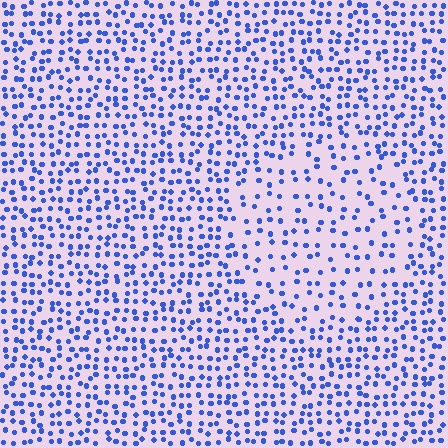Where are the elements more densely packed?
The elements are more densely packed outside the circle boundary.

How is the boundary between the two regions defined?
The boundary is defined by a change in element density (approximately 1.8x ratio). All elements are the same color, size, and shape.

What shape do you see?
I see a circle.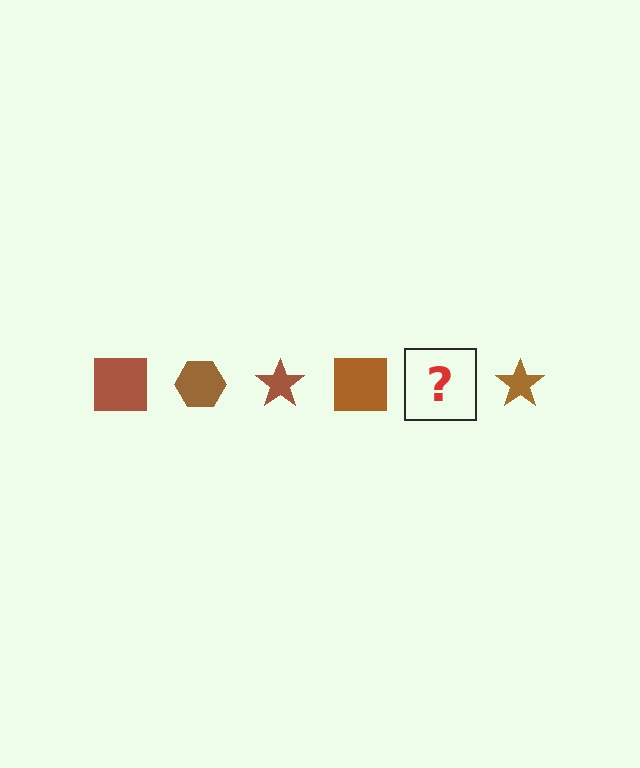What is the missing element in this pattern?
The missing element is a brown hexagon.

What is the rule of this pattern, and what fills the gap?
The rule is that the pattern cycles through square, hexagon, star shapes in brown. The gap should be filled with a brown hexagon.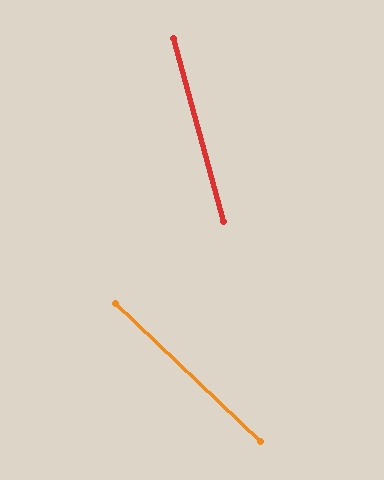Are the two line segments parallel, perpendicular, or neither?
Neither parallel nor perpendicular — they differ by about 31°.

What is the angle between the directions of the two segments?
Approximately 31 degrees.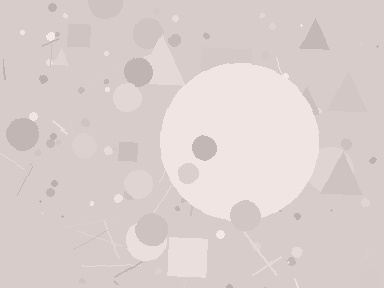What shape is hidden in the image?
A circle is hidden in the image.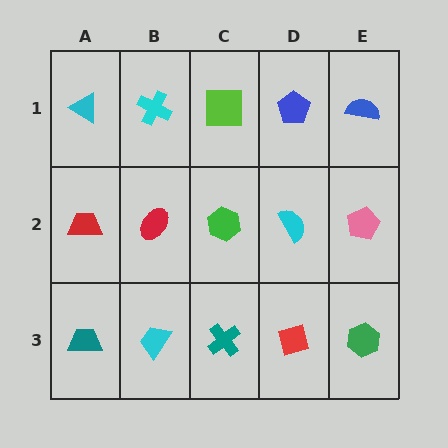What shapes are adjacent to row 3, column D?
A cyan semicircle (row 2, column D), a teal cross (row 3, column C), a green hexagon (row 3, column E).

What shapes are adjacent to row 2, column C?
A lime square (row 1, column C), a teal cross (row 3, column C), a red ellipse (row 2, column B), a cyan semicircle (row 2, column D).